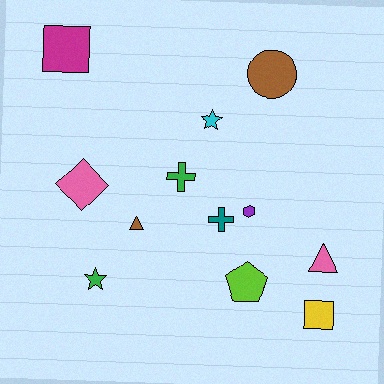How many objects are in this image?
There are 12 objects.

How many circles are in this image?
There is 1 circle.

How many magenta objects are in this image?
There is 1 magenta object.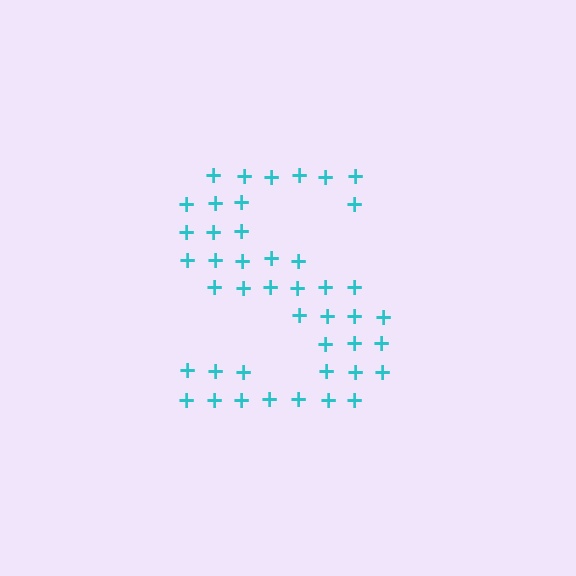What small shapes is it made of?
It is made of small plus signs.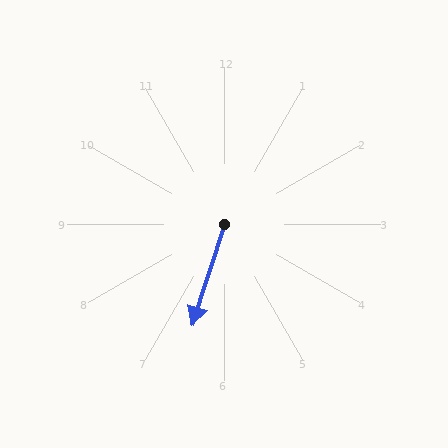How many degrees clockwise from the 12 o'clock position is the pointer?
Approximately 198 degrees.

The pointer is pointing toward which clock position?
Roughly 7 o'clock.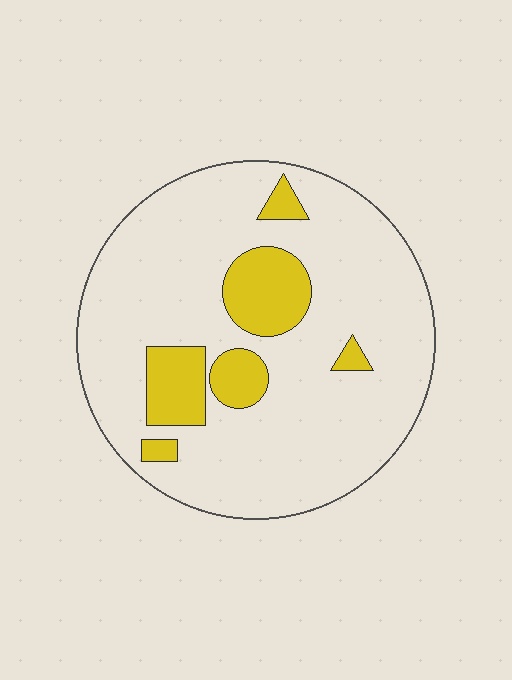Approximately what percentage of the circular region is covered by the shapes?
Approximately 15%.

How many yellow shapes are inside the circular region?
6.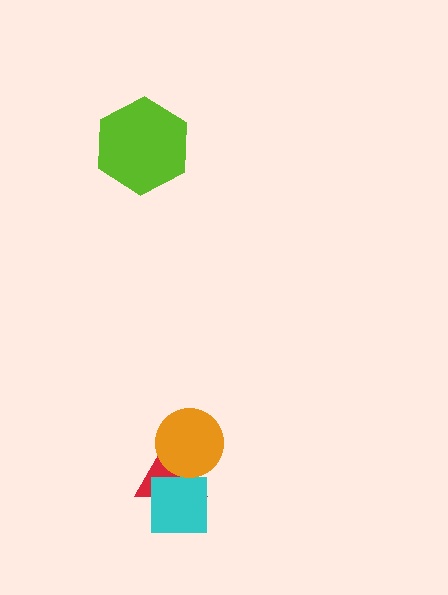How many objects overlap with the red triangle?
2 objects overlap with the red triangle.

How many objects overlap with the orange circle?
1 object overlaps with the orange circle.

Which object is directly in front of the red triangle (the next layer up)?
The cyan square is directly in front of the red triangle.